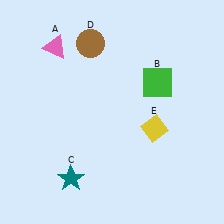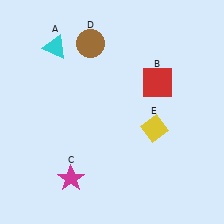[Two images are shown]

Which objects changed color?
A changed from pink to cyan. B changed from green to red. C changed from teal to magenta.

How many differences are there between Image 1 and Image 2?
There are 3 differences between the two images.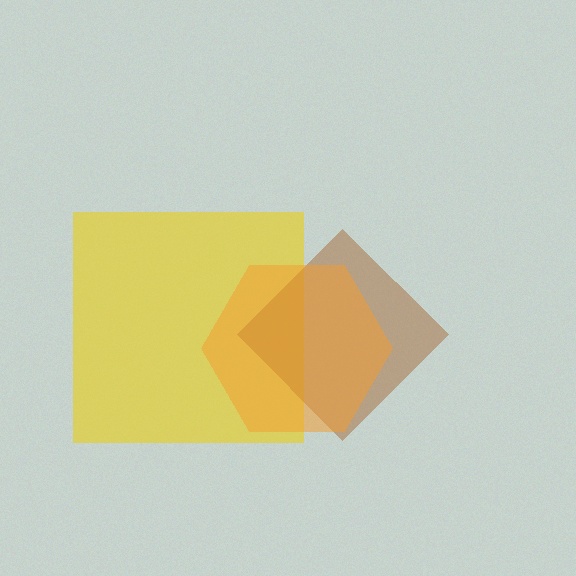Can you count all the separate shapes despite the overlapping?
Yes, there are 3 separate shapes.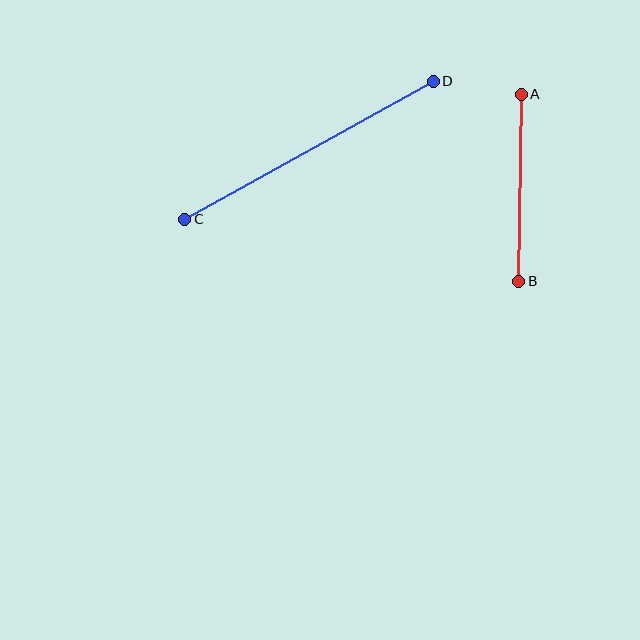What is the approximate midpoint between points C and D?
The midpoint is at approximately (309, 150) pixels.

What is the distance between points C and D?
The distance is approximately 284 pixels.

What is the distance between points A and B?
The distance is approximately 187 pixels.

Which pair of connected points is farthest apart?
Points C and D are farthest apart.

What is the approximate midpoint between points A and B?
The midpoint is at approximately (520, 188) pixels.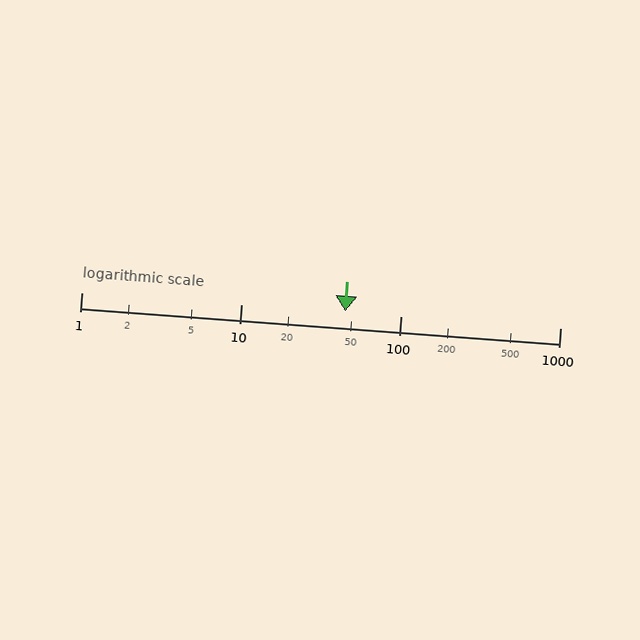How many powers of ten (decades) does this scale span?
The scale spans 3 decades, from 1 to 1000.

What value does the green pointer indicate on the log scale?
The pointer indicates approximately 45.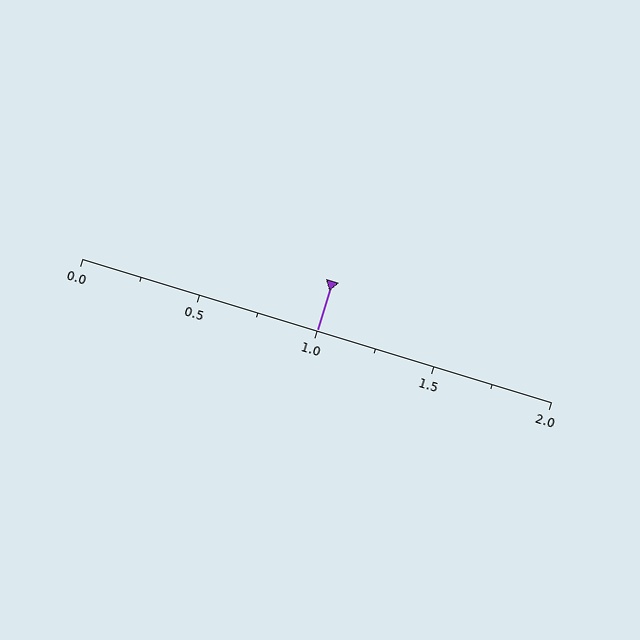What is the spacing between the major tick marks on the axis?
The major ticks are spaced 0.5 apart.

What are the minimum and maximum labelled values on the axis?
The axis runs from 0.0 to 2.0.